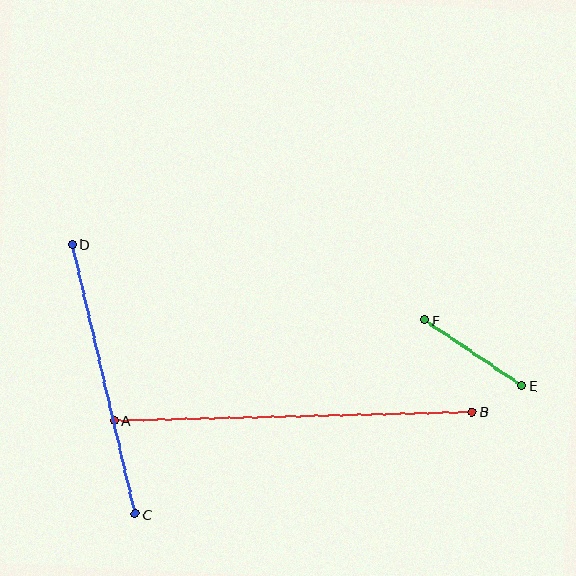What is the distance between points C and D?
The distance is approximately 277 pixels.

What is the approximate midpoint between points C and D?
The midpoint is at approximately (104, 379) pixels.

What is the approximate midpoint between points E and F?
The midpoint is at approximately (473, 353) pixels.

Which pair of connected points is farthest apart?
Points A and B are farthest apart.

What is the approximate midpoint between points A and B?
The midpoint is at approximately (293, 416) pixels.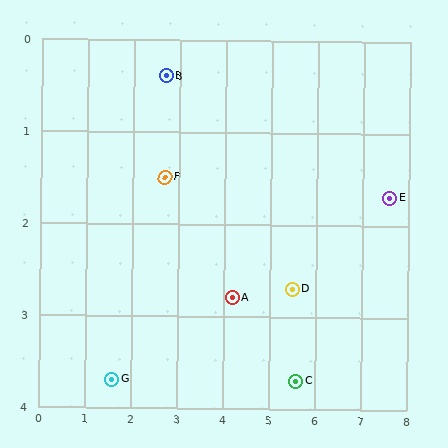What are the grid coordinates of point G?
Point G is at approximately (1.6, 3.7).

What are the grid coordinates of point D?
Point D is at approximately (5.5, 2.7).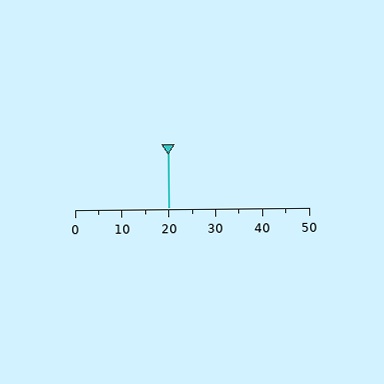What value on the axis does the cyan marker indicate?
The marker indicates approximately 20.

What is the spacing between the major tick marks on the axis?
The major ticks are spaced 10 apart.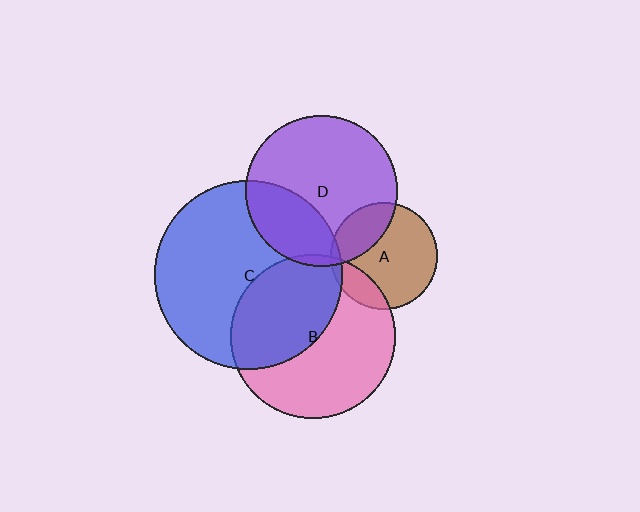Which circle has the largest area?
Circle C (blue).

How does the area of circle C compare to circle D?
Approximately 1.5 times.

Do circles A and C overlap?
Yes.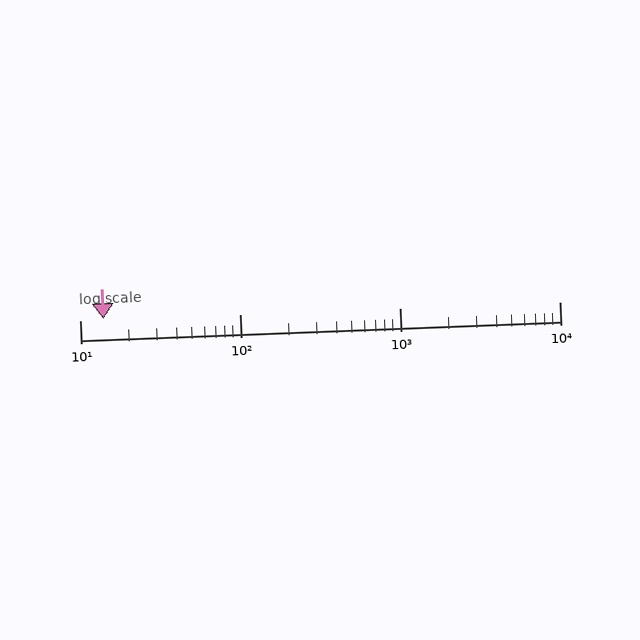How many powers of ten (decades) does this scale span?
The scale spans 3 decades, from 10 to 10000.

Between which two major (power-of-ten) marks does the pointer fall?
The pointer is between 10 and 100.